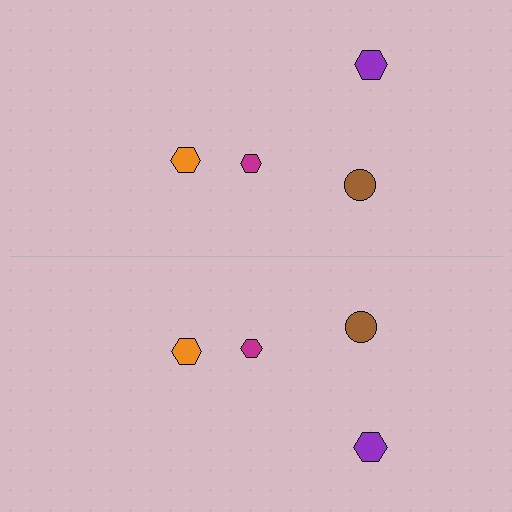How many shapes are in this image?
There are 8 shapes in this image.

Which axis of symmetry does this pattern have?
The pattern has a horizontal axis of symmetry running through the center of the image.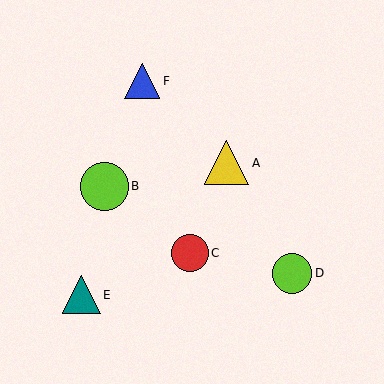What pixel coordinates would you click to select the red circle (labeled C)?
Click at (190, 253) to select the red circle C.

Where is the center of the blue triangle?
The center of the blue triangle is at (142, 81).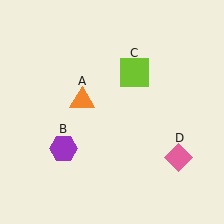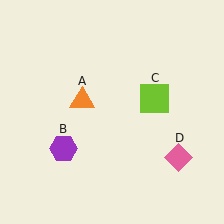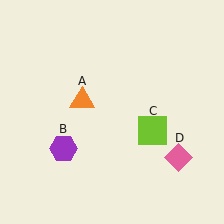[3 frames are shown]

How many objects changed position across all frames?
1 object changed position: lime square (object C).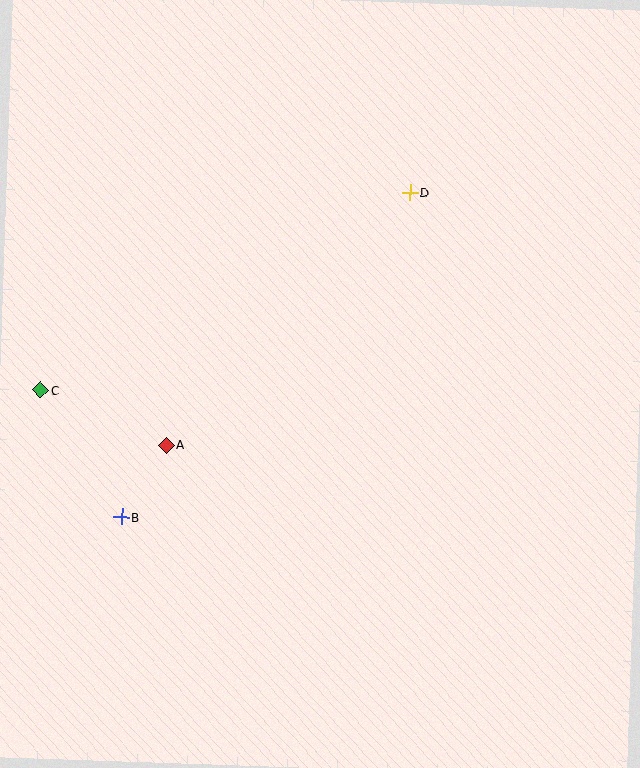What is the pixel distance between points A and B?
The distance between A and B is 85 pixels.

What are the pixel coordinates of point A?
Point A is at (166, 445).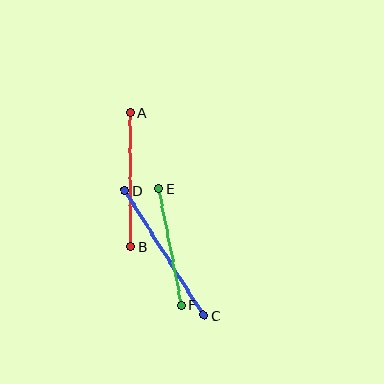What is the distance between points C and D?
The distance is approximately 148 pixels.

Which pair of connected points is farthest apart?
Points C and D are farthest apart.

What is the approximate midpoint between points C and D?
The midpoint is at approximately (164, 253) pixels.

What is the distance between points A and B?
The distance is approximately 134 pixels.